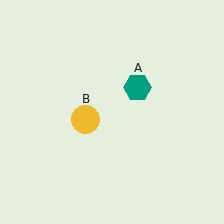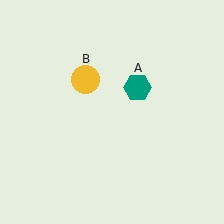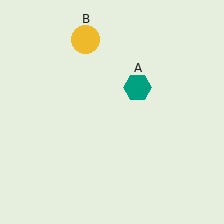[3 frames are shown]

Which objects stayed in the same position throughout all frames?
Teal hexagon (object A) remained stationary.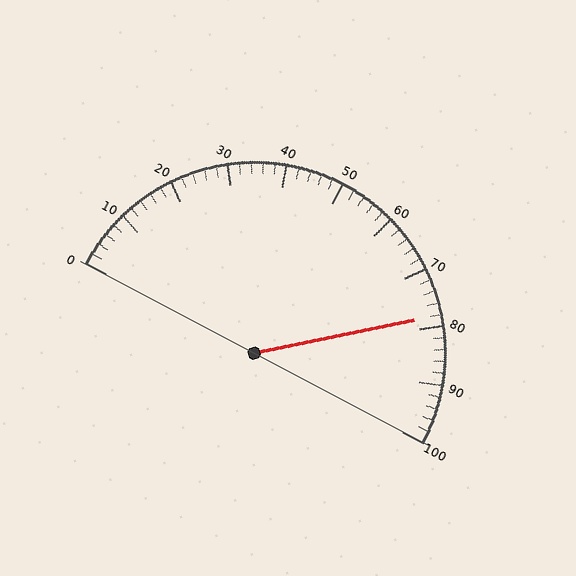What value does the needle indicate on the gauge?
The needle indicates approximately 78.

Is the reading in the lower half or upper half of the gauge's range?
The reading is in the upper half of the range (0 to 100).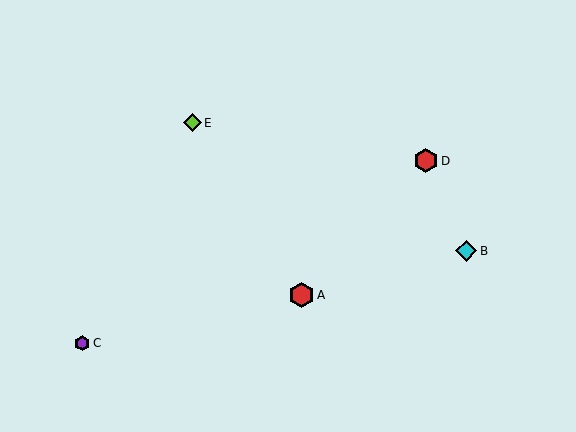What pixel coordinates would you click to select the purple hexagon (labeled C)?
Click at (82, 343) to select the purple hexagon C.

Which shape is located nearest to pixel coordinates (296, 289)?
The red hexagon (labeled A) at (302, 295) is nearest to that location.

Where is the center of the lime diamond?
The center of the lime diamond is at (192, 123).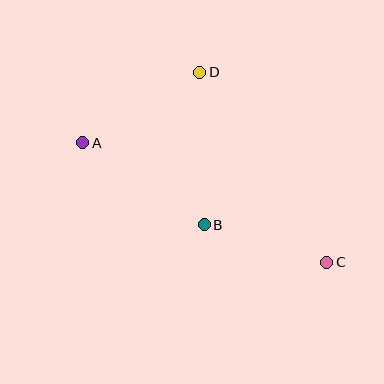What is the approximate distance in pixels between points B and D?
The distance between B and D is approximately 152 pixels.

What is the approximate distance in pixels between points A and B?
The distance between A and B is approximately 147 pixels.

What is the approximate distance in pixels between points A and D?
The distance between A and D is approximately 137 pixels.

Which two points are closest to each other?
Points B and C are closest to each other.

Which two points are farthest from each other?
Points A and C are farthest from each other.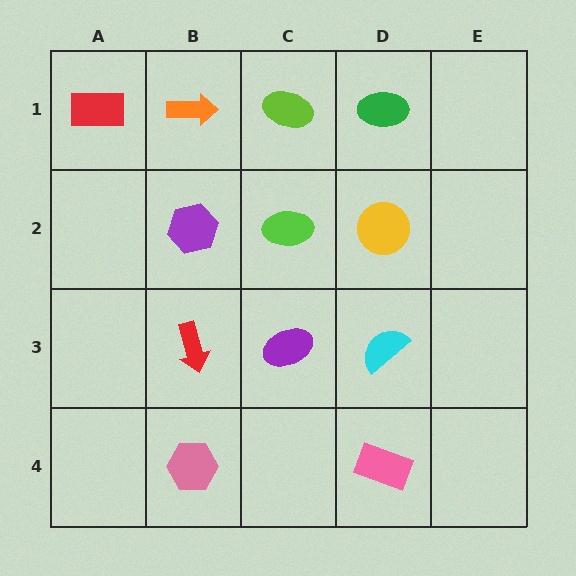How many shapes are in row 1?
4 shapes.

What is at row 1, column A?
A red rectangle.